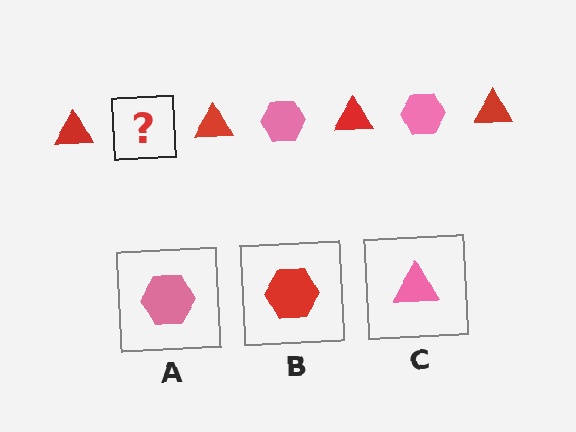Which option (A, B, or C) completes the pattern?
A.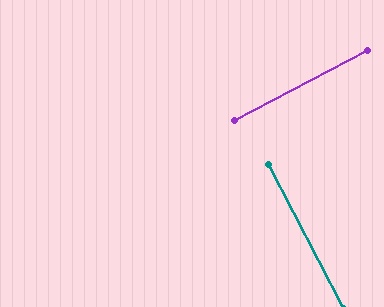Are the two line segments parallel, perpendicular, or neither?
Perpendicular — they meet at approximately 90°.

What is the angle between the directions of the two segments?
Approximately 90 degrees.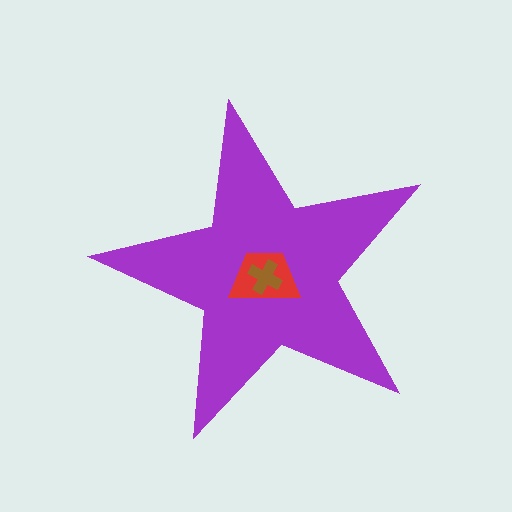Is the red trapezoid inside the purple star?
Yes.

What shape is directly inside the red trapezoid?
The brown cross.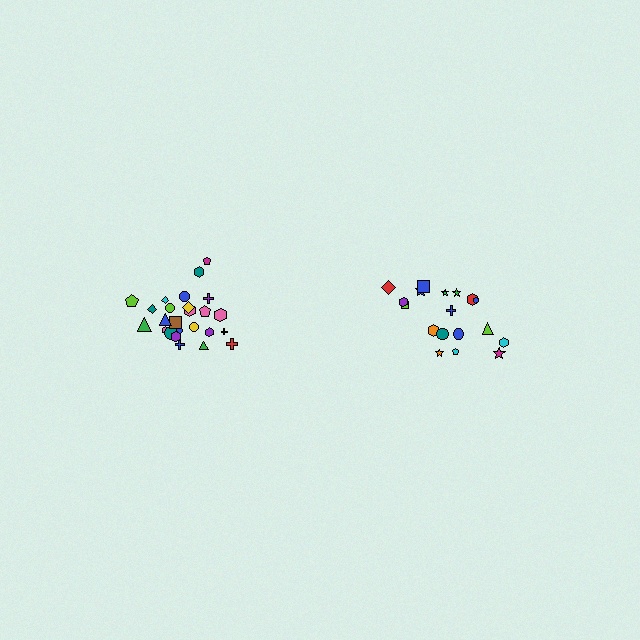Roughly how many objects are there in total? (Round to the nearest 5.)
Roughly 45 objects in total.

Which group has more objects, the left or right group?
The left group.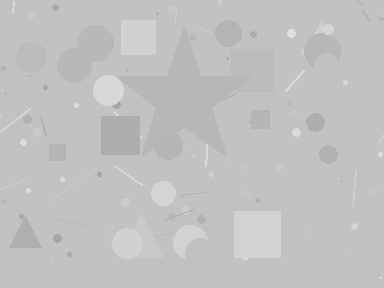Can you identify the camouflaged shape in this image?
The camouflaged shape is a star.